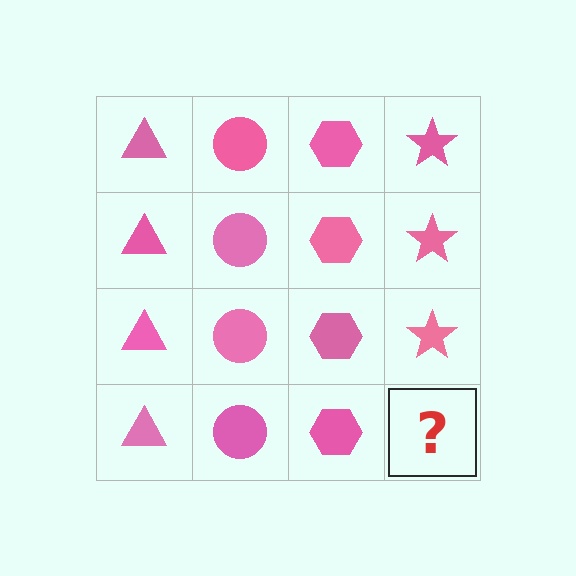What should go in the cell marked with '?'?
The missing cell should contain a pink star.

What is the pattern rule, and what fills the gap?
The rule is that each column has a consistent shape. The gap should be filled with a pink star.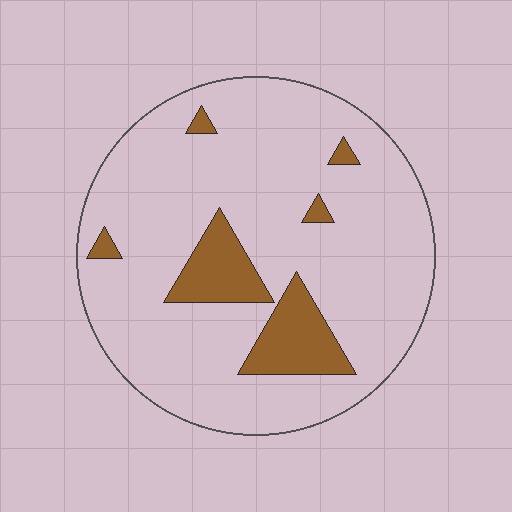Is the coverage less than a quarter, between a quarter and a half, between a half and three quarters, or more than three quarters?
Less than a quarter.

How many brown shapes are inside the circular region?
6.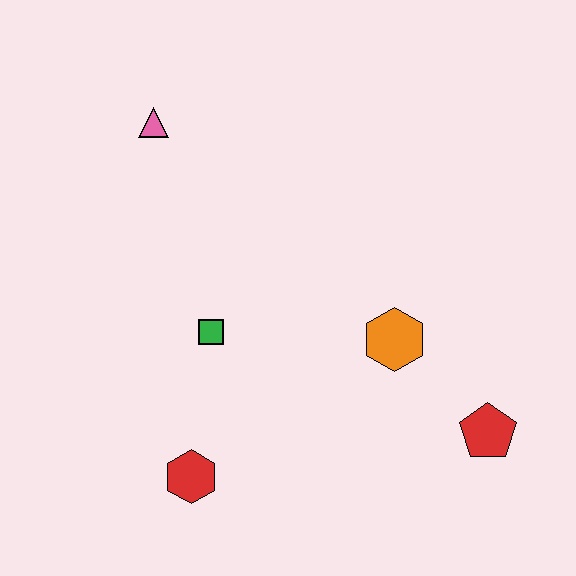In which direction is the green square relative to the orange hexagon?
The green square is to the left of the orange hexagon.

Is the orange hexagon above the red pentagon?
Yes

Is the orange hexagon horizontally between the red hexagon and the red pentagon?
Yes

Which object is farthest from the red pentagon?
The pink triangle is farthest from the red pentagon.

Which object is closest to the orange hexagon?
The red pentagon is closest to the orange hexagon.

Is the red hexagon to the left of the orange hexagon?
Yes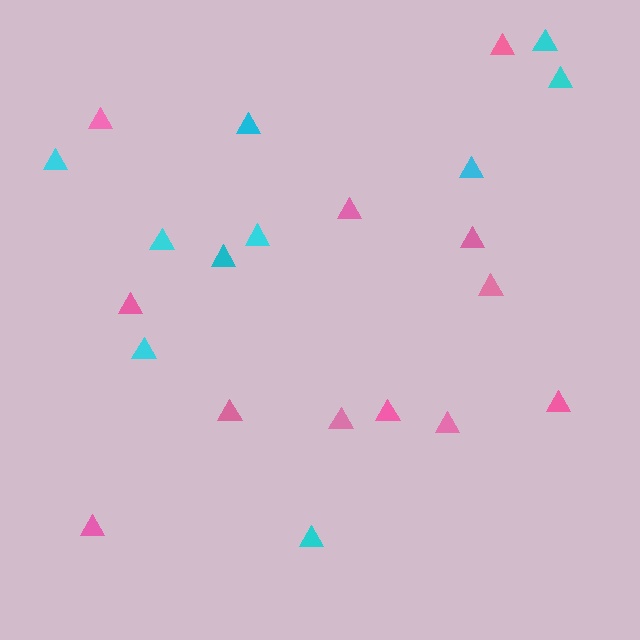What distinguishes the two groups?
There are 2 groups: one group of cyan triangles (10) and one group of pink triangles (12).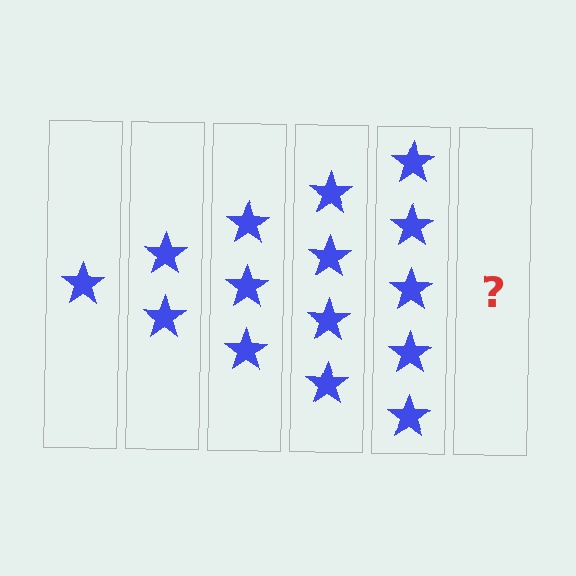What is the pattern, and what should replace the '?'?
The pattern is that each step adds one more star. The '?' should be 6 stars.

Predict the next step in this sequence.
The next step is 6 stars.